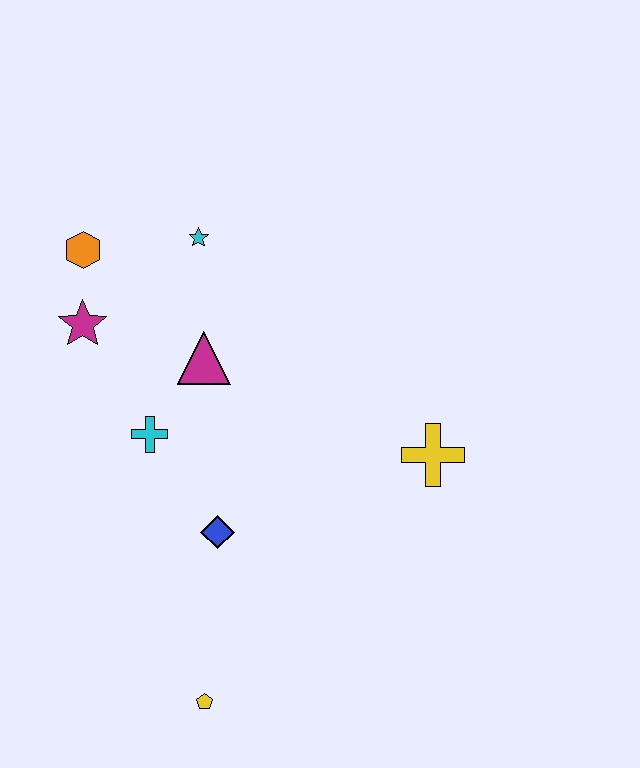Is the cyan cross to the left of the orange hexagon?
No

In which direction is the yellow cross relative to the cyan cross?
The yellow cross is to the right of the cyan cross.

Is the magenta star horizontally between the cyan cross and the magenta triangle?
No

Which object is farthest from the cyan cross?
The yellow cross is farthest from the cyan cross.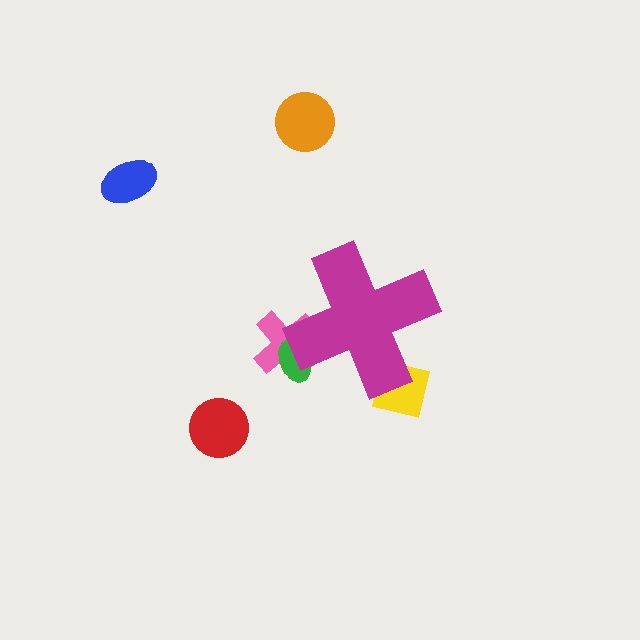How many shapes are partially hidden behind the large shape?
3 shapes are partially hidden.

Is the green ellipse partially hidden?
Yes, the green ellipse is partially hidden behind the magenta cross.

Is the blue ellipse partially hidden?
No, the blue ellipse is fully visible.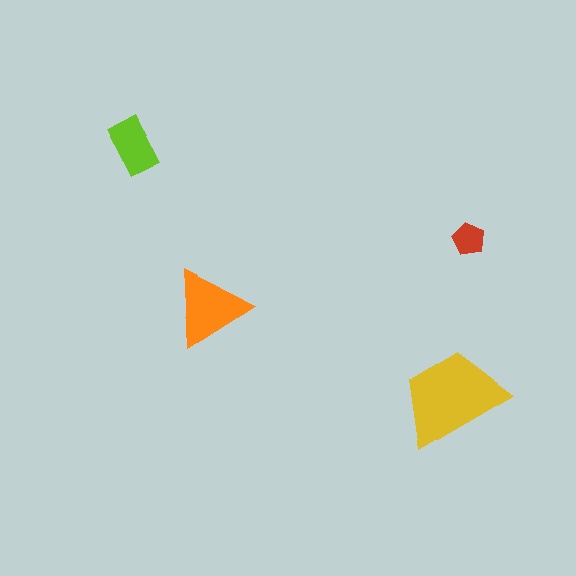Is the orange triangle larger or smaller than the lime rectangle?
Larger.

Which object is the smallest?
The red pentagon.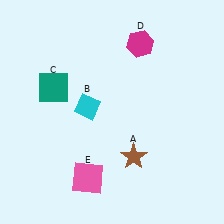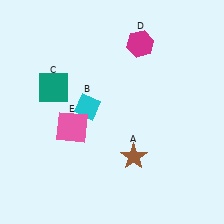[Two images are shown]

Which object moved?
The pink square (E) moved up.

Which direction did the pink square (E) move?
The pink square (E) moved up.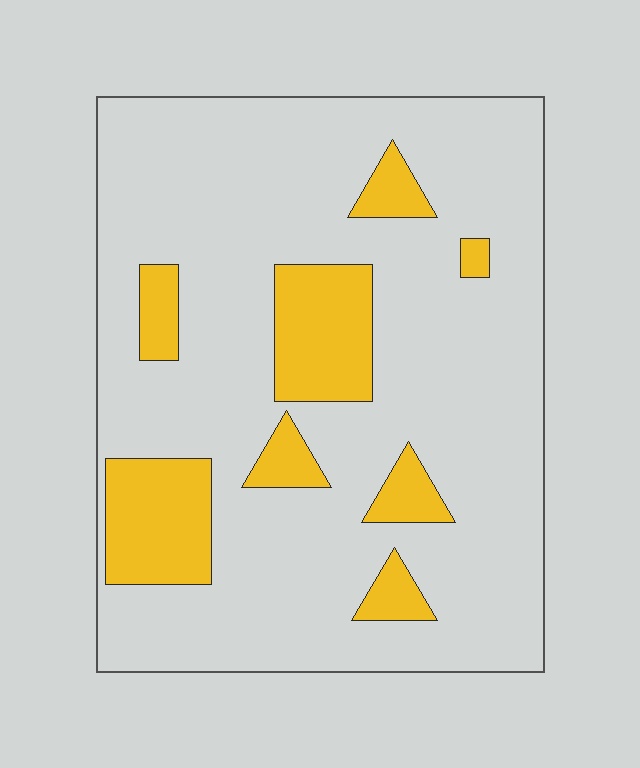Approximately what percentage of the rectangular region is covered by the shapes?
Approximately 20%.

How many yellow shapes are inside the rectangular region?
8.